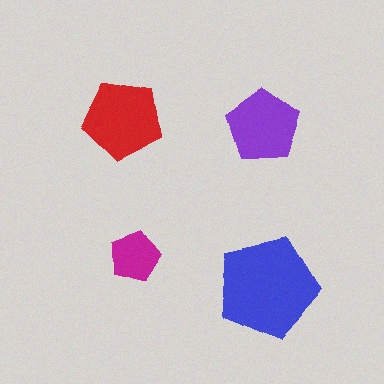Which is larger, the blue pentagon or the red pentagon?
The blue one.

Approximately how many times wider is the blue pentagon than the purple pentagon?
About 1.5 times wider.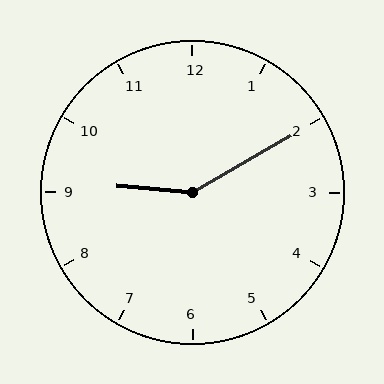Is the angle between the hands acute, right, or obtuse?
It is obtuse.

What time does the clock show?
9:10.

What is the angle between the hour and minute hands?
Approximately 145 degrees.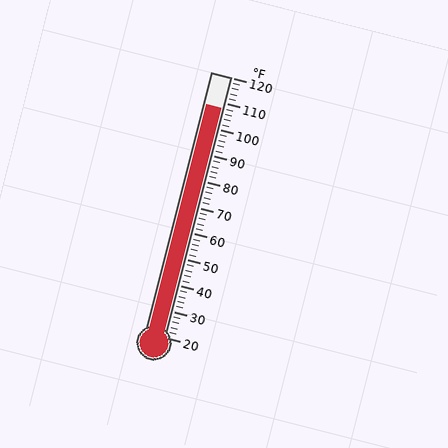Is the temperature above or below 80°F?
The temperature is above 80°F.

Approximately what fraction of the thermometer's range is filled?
The thermometer is filled to approximately 90% of its range.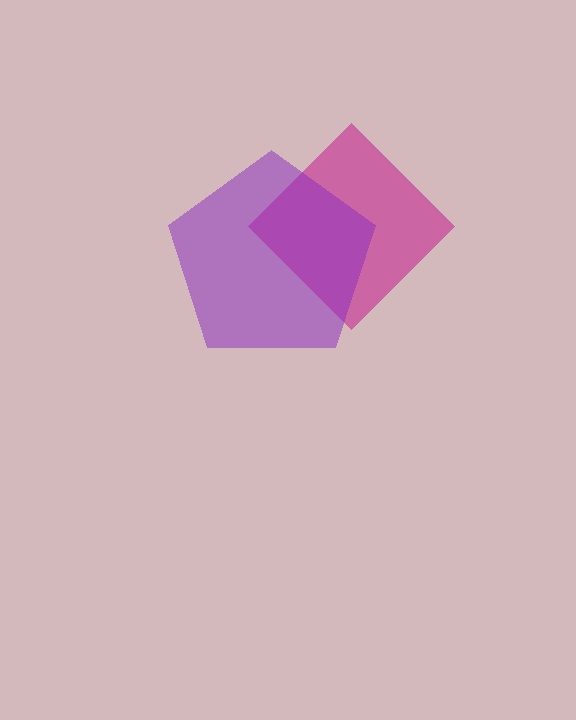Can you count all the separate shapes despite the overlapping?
Yes, there are 2 separate shapes.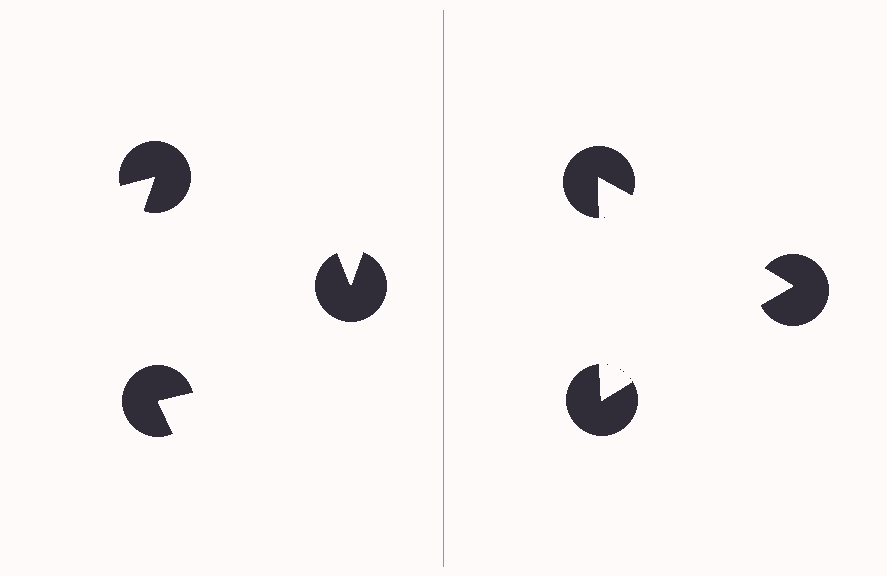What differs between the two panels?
The pac-man discs are positioned identically on both sides; only the wedge orientations differ. On the right they align to a triangle; on the left they are misaligned.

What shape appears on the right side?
An illusory triangle.